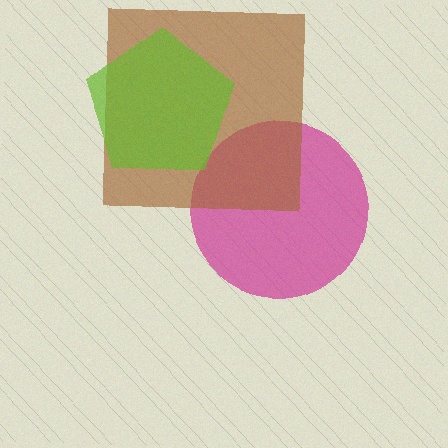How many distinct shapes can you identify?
There are 3 distinct shapes: a magenta circle, a brown square, a lime pentagon.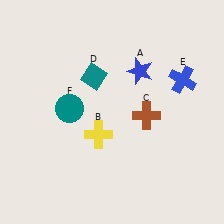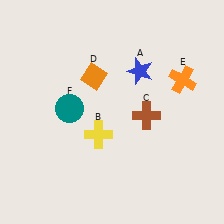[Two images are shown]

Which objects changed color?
D changed from teal to orange. E changed from blue to orange.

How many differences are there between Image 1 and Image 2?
There are 2 differences between the two images.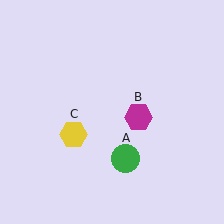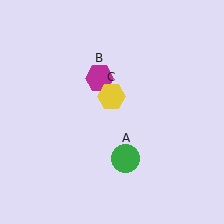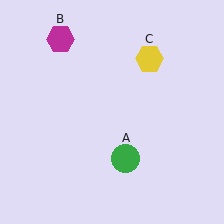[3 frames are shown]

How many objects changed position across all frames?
2 objects changed position: magenta hexagon (object B), yellow hexagon (object C).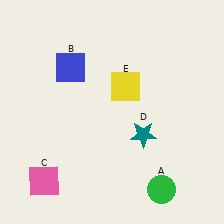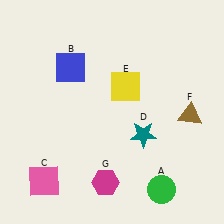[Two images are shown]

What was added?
A brown triangle (F), a magenta hexagon (G) were added in Image 2.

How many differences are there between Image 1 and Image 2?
There are 2 differences between the two images.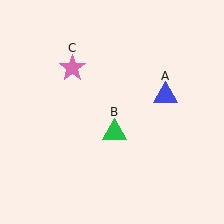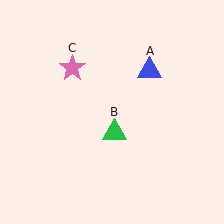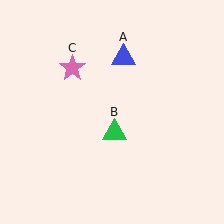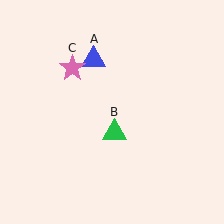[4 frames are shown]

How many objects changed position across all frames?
1 object changed position: blue triangle (object A).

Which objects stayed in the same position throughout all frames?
Green triangle (object B) and pink star (object C) remained stationary.